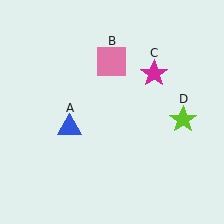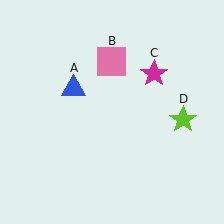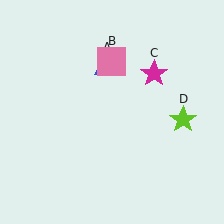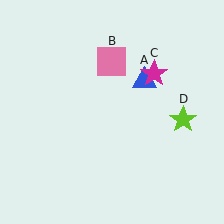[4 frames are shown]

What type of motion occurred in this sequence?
The blue triangle (object A) rotated clockwise around the center of the scene.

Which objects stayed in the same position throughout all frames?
Pink square (object B) and magenta star (object C) and lime star (object D) remained stationary.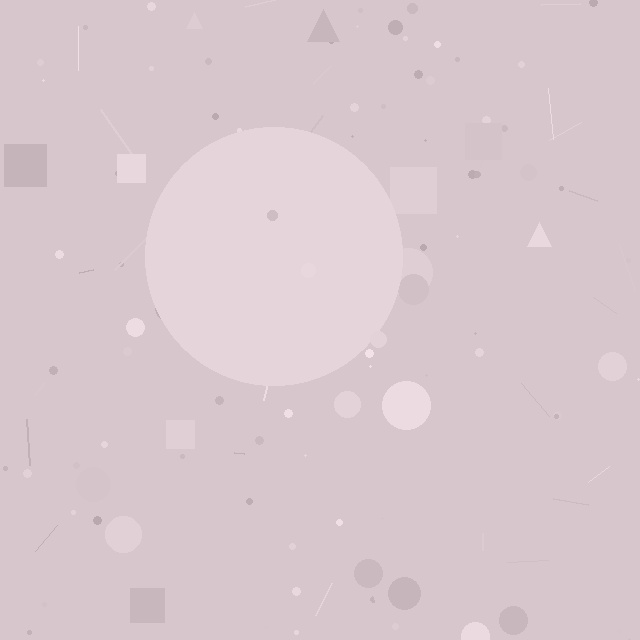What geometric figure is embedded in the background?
A circle is embedded in the background.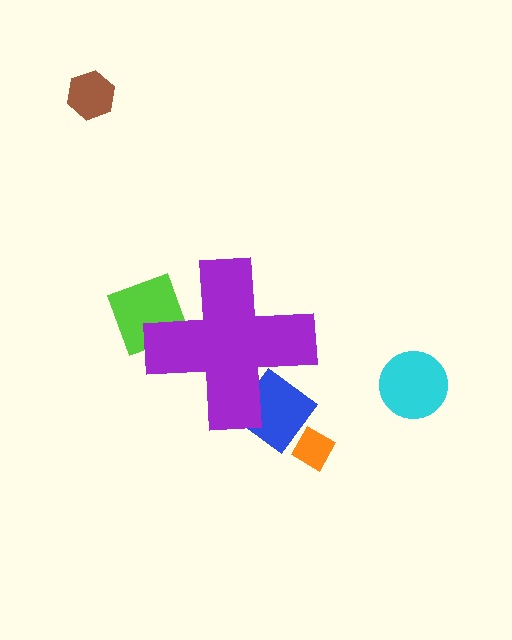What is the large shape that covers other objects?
A purple cross.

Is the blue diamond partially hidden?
Yes, the blue diamond is partially hidden behind the purple cross.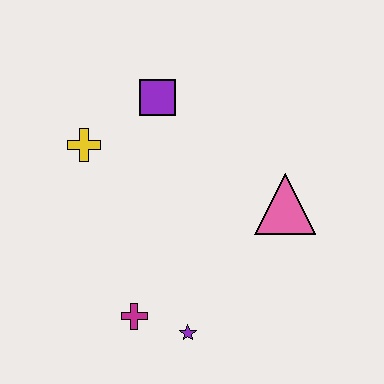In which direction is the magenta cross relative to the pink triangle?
The magenta cross is to the left of the pink triangle.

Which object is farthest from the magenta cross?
The purple square is farthest from the magenta cross.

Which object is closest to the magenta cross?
The purple star is closest to the magenta cross.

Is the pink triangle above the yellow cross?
No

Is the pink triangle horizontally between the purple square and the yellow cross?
No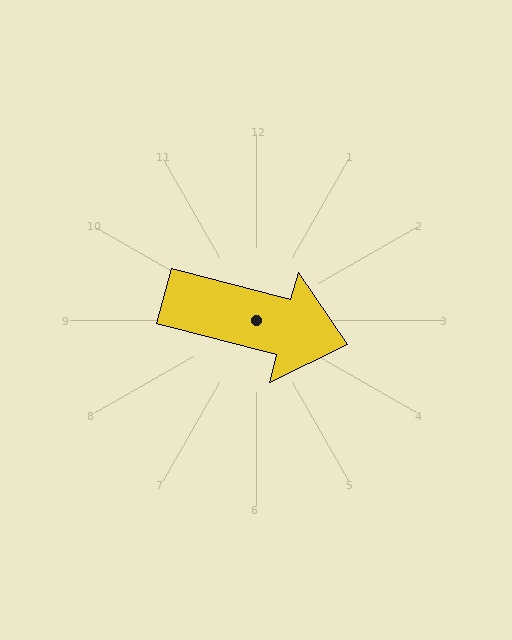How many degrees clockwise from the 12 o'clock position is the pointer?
Approximately 105 degrees.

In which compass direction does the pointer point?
East.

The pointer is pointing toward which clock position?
Roughly 3 o'clock.